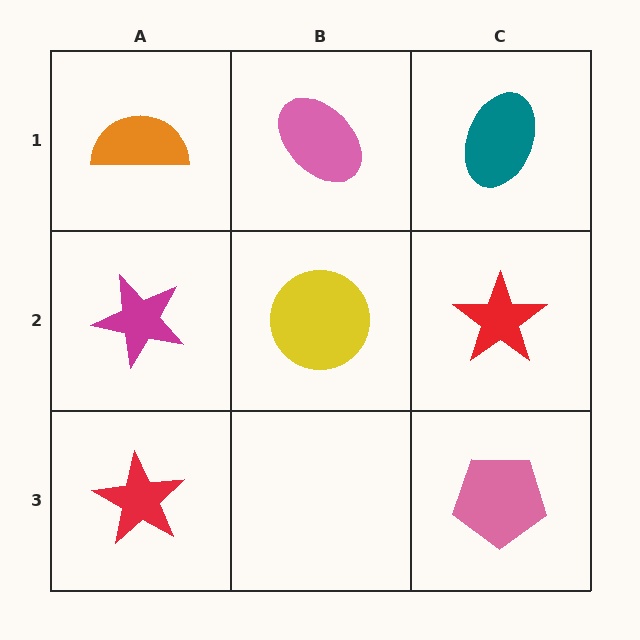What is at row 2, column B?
A yellow circle.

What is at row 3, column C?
A pink pentagon.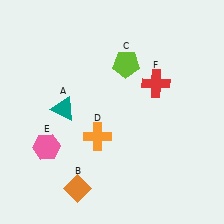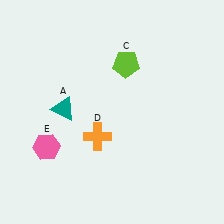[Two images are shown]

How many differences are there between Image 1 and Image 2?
There are 2 differences between the two images.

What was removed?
The red cross (F), the orange diamond (B) were removed in Image 2.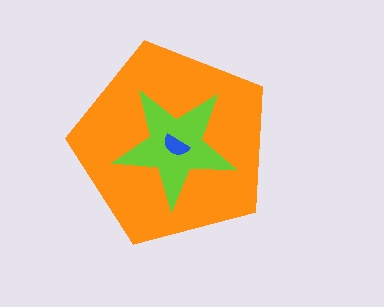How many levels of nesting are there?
3.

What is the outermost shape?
The orange pentagon.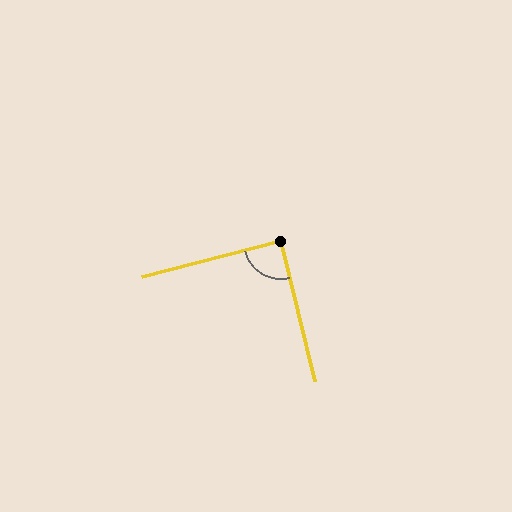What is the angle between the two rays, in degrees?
Approximately 89 degrees.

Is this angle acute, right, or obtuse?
It is approximately a right angle.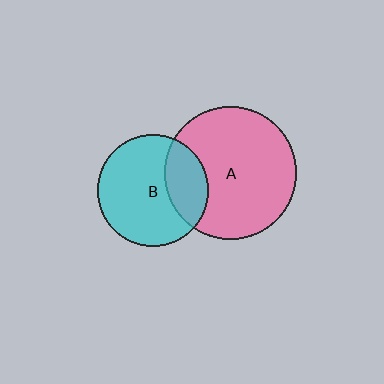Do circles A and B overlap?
Yes.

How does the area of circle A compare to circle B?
Approximately 1.4 times.